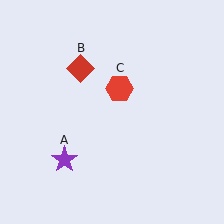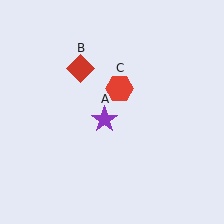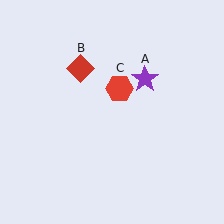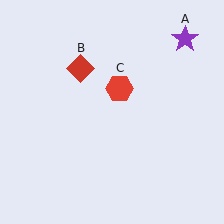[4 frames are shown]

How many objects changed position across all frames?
1 object changed position: purple star (object A).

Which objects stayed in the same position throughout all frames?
Red diamond (object B) and red hexagon (object C) remained stationary.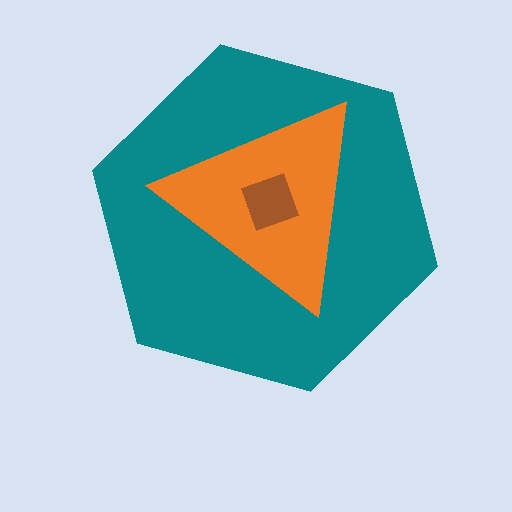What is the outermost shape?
The teal hexagon.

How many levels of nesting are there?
3.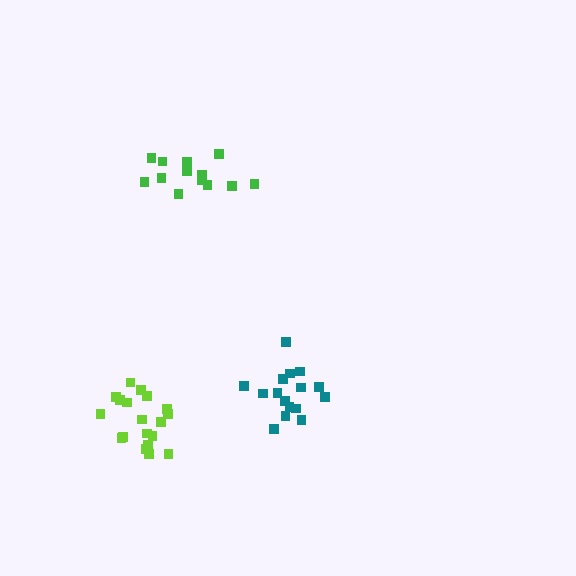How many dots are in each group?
Group 1: 19 dots, Group 2: 13 dots, Group 3: 16 dots (48 total).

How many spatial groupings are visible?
There are 3 spatial groupings.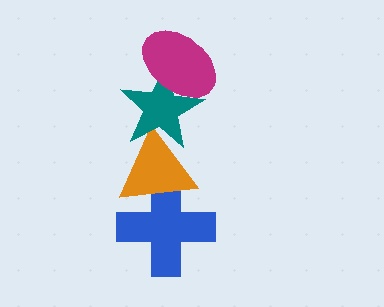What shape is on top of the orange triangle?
The teal star is on top of the orange triangle.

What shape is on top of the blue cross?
The orange triangle is on top of the blue cross.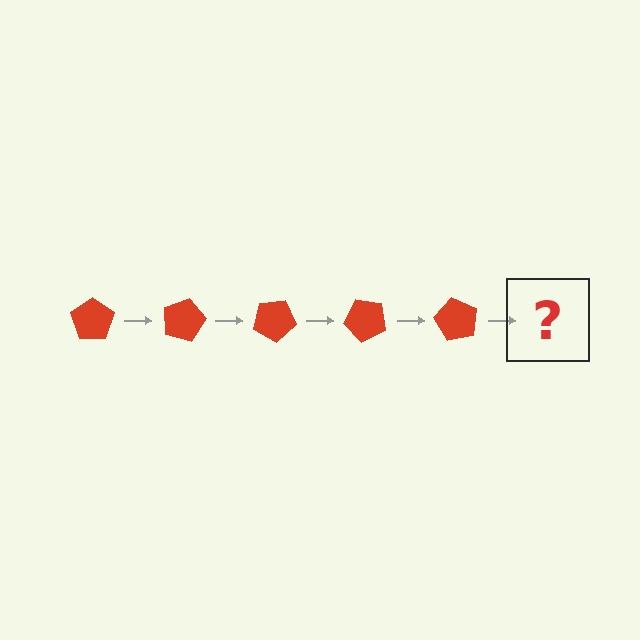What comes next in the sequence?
The next element should be a red pentagon rotated 75 degrees.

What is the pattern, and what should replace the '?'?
The pattern is that the pentagon rotates 15 degrees each step. The '?' should be a red pentagon rotated 75 degrees.